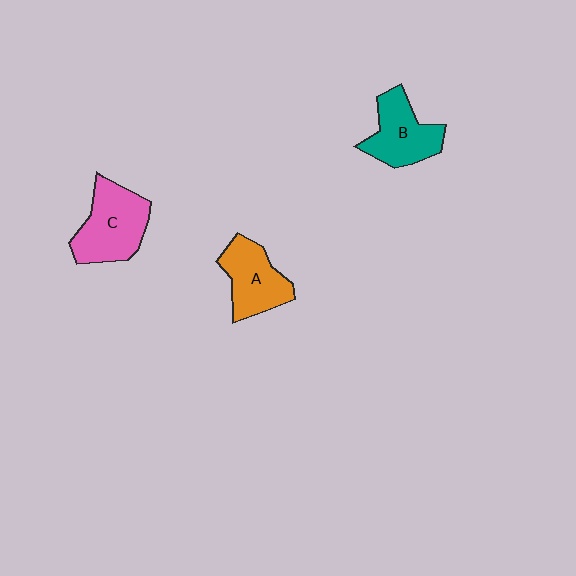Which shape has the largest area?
Shape C (pink).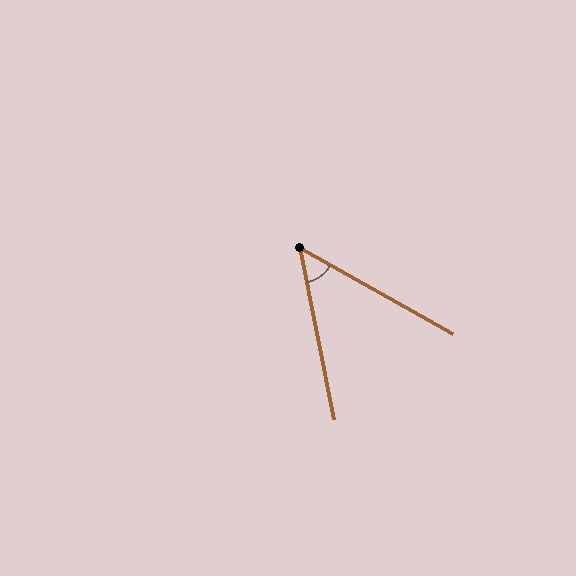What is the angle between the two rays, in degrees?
Approximately 49 degrees.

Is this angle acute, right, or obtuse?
It is acute.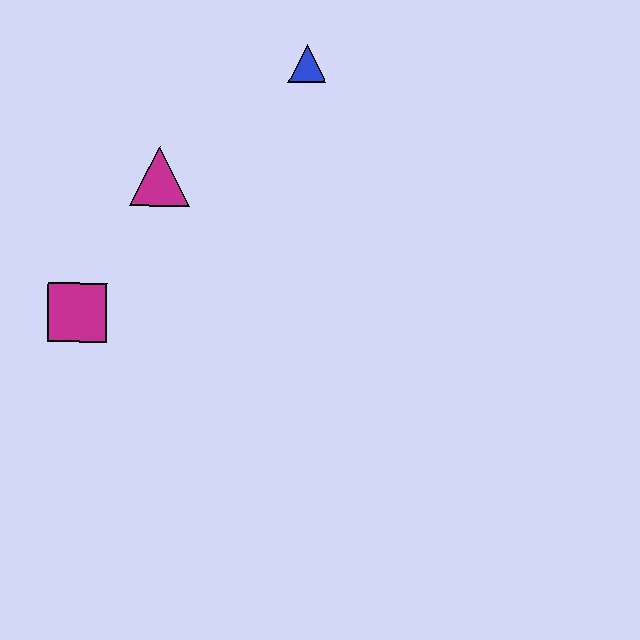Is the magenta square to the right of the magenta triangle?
No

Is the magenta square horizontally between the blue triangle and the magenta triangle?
No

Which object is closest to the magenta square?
The magenta triangle is closest to the magenta square.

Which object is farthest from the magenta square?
The blue triangle is farthest from the magenta square.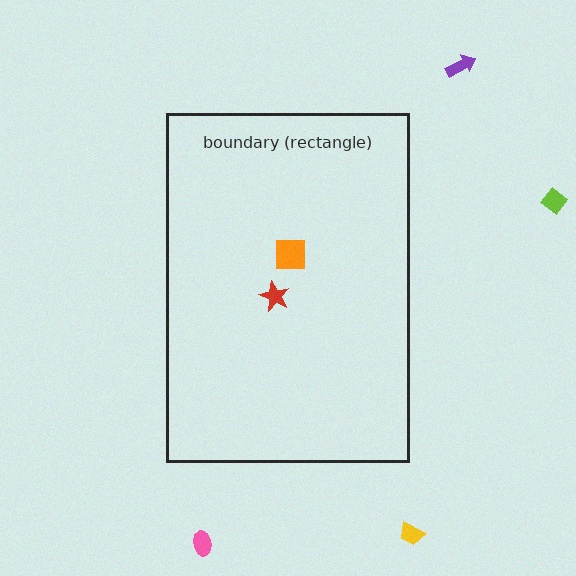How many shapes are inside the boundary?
2 inside, 4 outside.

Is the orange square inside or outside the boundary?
Inside.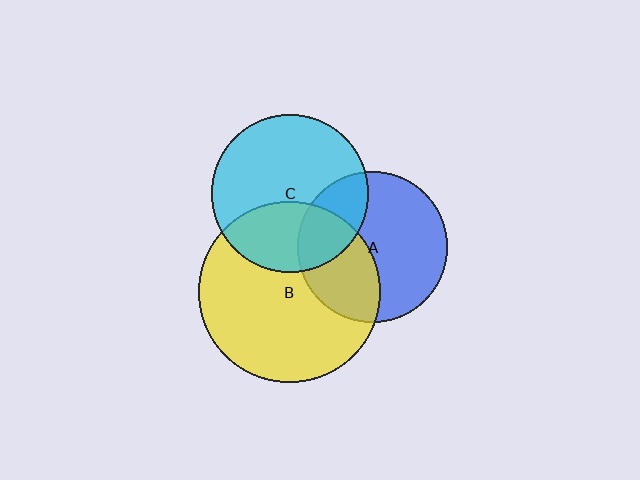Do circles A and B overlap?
Yes.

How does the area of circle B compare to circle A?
Approximately 1.5 times.